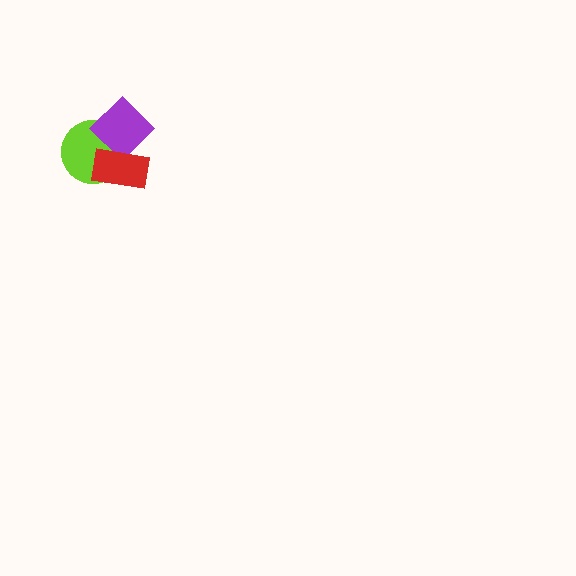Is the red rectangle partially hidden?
No, no other shape covers it.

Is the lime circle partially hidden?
Yes, it is partially covered by another shape.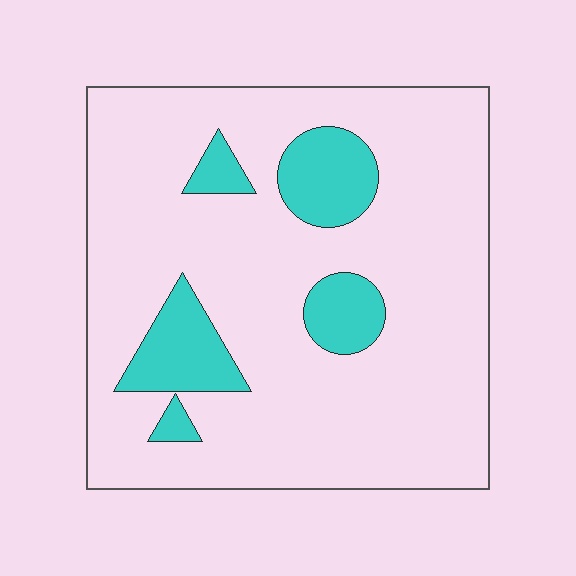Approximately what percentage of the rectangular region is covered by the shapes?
Approximately 15%.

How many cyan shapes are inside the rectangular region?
5.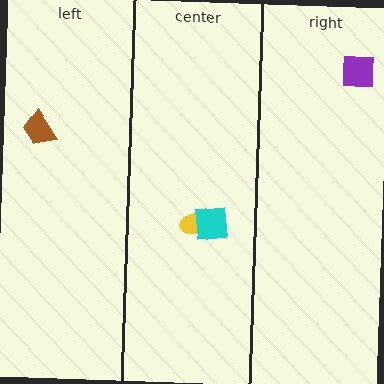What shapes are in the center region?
The yellow ellipse, the cyan square.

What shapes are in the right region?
The purple square.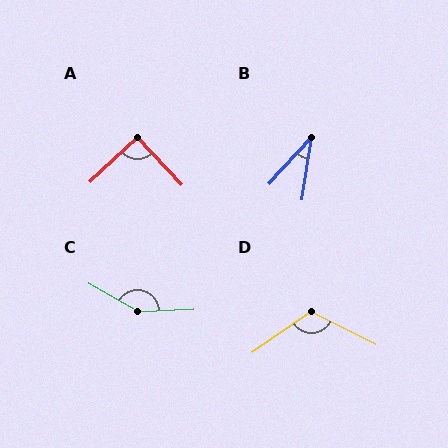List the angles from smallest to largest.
B (34°), A (90°), D (118°), C (147°).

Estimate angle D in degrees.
Approximately 118 degrees.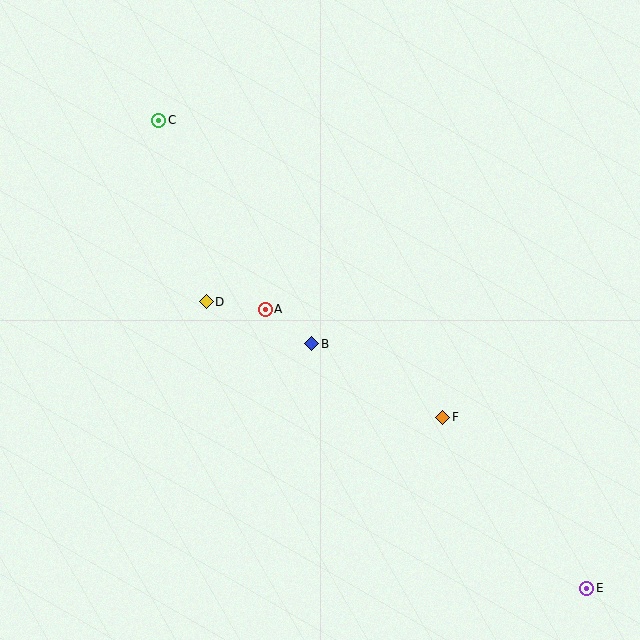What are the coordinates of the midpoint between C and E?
The midpoint between C and E is at (373, 354).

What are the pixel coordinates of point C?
Point C is at (159, 120).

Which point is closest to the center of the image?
Point B at (312, 344) is closest to the center.